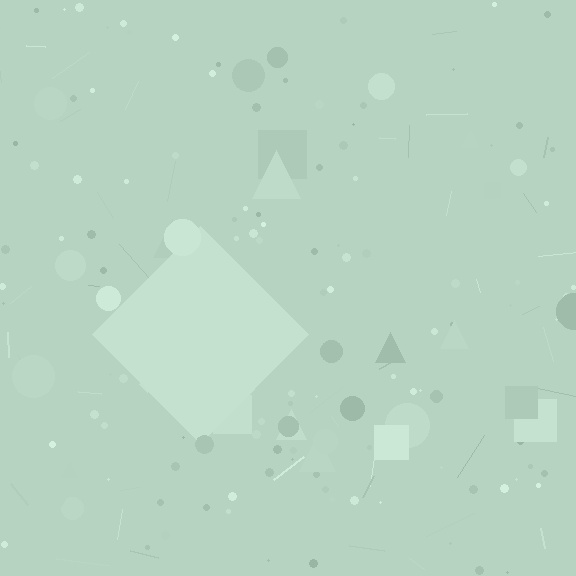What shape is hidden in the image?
A diamond is hidden in the image.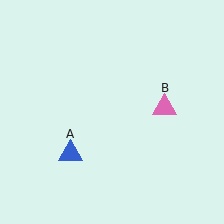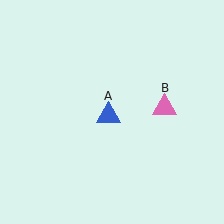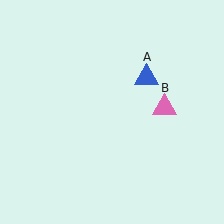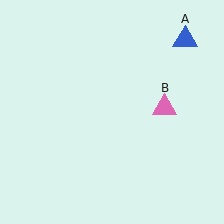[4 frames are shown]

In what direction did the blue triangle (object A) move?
The blue triangle (object A) moved up and to the right.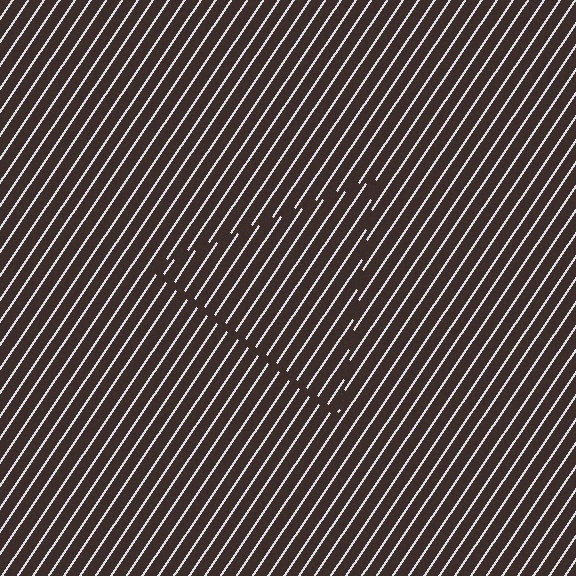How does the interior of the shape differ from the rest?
The interior of the shape contains the same grating, shifted by half a period — the contour is defined by the phase discontinuity where line-ends from the inner and outer gratings abut.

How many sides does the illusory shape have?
3 sides — the line-ends trace a triangle.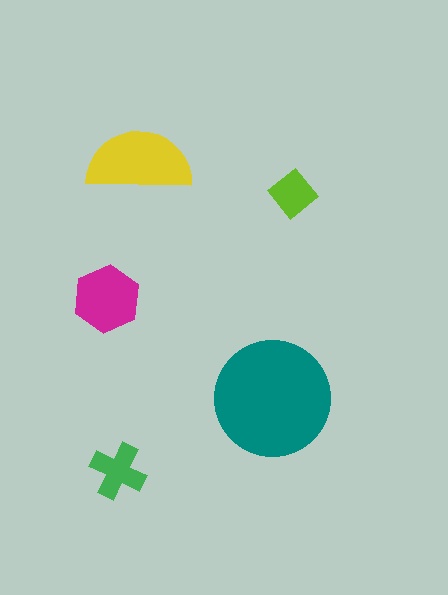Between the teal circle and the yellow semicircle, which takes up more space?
The teal circle.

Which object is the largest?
The teal circle.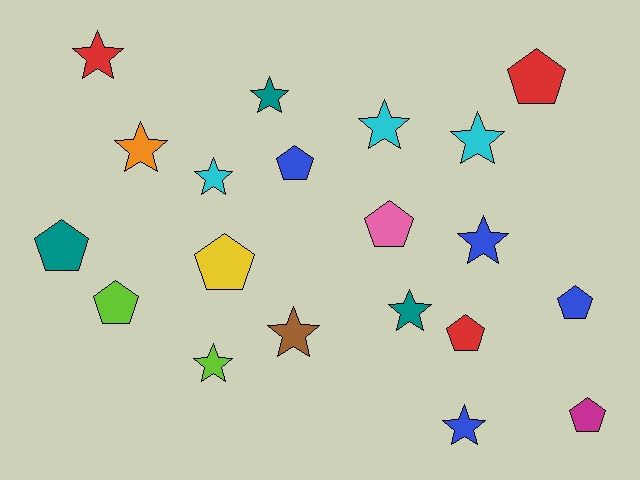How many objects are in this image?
There are 20 objects.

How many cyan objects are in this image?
There are 3 cyan objects.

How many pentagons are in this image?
There are 9 pentagons.